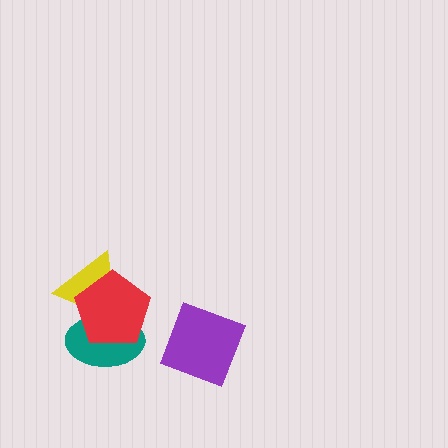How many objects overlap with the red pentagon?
2 objects overlap with the red pentagon.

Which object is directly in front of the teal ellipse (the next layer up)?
The yellow triangle is directly in front of the teal ellipse.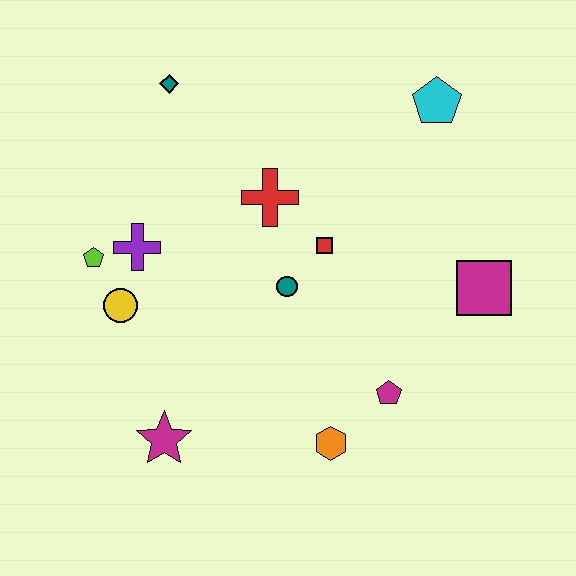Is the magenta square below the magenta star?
No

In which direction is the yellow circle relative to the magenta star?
The yellow circle is above the magenta star.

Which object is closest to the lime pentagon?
The purple cross is closest to the lime pentagon.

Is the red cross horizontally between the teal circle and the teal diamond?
Yes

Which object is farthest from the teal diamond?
The orange hexagon is farthest from the teal diamond.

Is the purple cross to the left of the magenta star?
Yes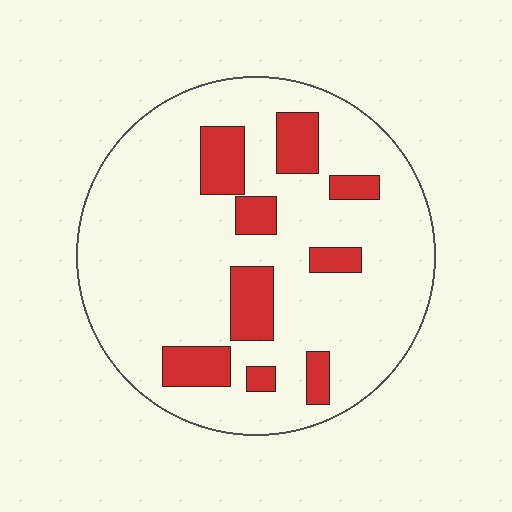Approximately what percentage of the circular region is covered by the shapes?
Approximately 20%.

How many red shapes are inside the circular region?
9.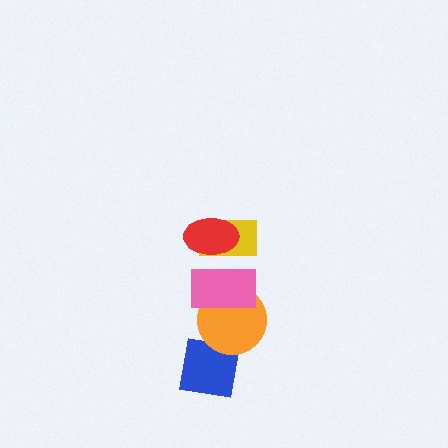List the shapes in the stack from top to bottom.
From top to bottom: the red ellipse, the yellow rectangle, the pink rectangle, the orange circle, the blue square.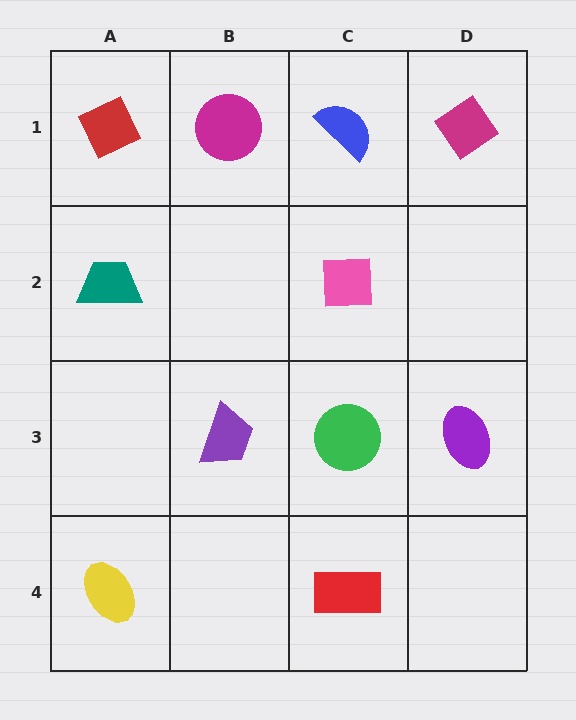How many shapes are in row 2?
2 shapes.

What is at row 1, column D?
A magenta diamond.